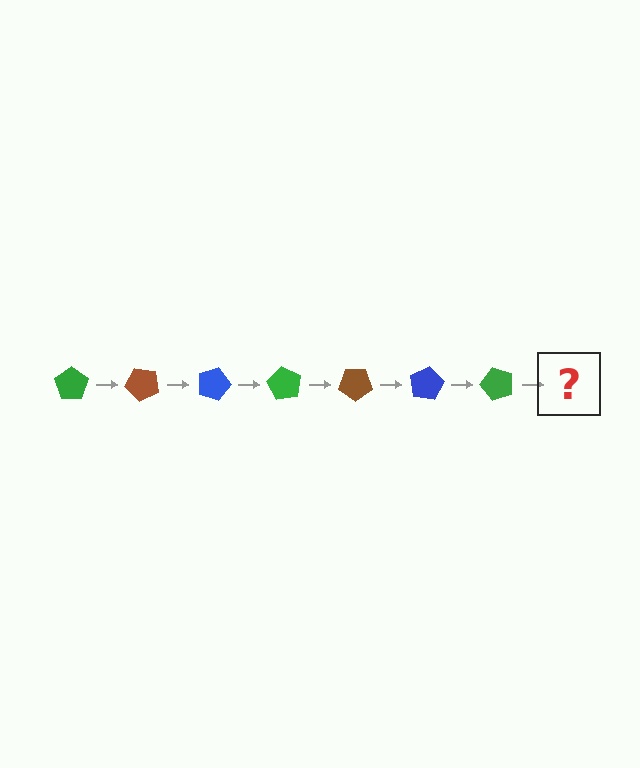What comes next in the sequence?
The next element should be a brown pentagon, rotated 315 degrees from the start.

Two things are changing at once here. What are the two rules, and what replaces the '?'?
The two rules are that it rotates 45 degrees each step and the color cycles through green, brown, and blue. The '?' should be a brown pentagon, rotated 315 degrees from the start.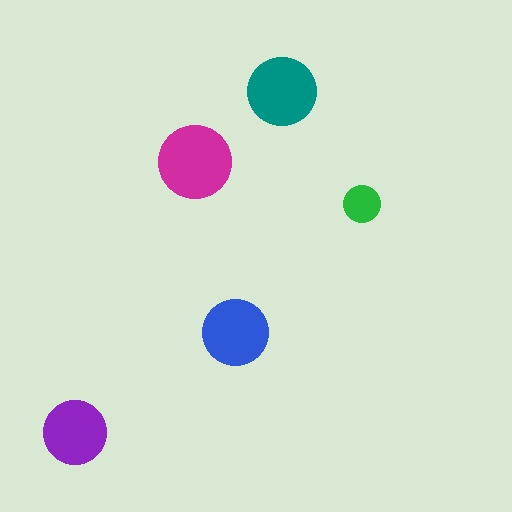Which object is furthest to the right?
The green circle is rightmost.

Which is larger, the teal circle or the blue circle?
The teal one.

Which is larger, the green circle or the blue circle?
The blue one.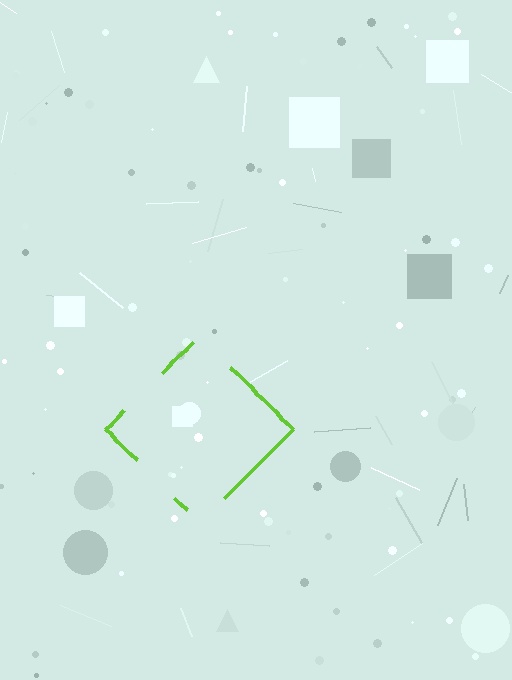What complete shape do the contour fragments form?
The contour fragments form a diamond.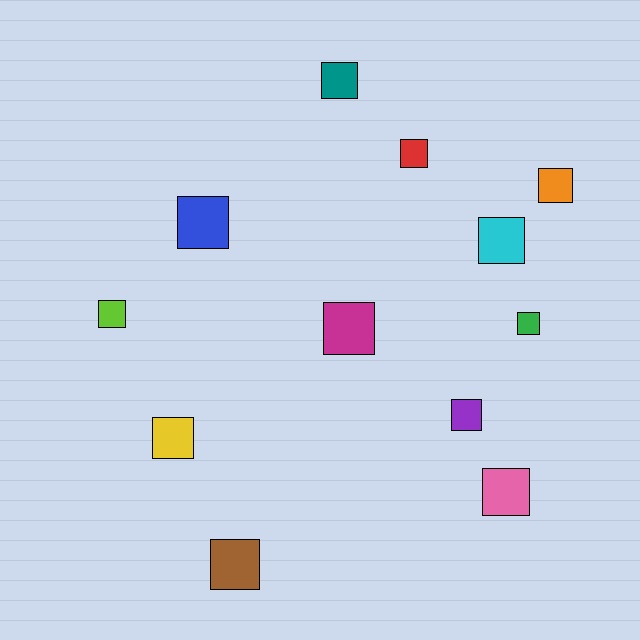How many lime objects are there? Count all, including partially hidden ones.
There is 1 lime object.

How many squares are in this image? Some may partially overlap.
There are 12 squares.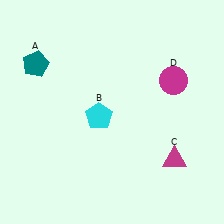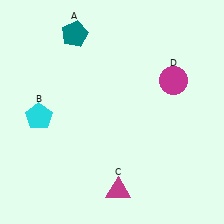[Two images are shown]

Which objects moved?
The objects that moved are: the teal pentagon (A), the cyan pentagon (B), the magenta triangle (C).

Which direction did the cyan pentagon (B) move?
The cyan pentagon (B) moved left.